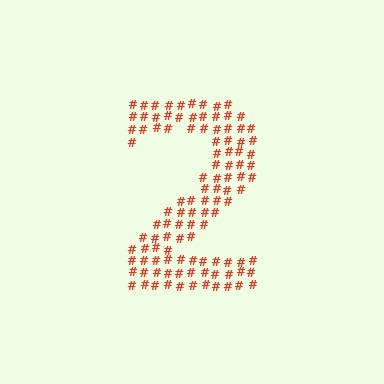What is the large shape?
The large shape is the digit 2.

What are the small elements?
The small elements are hash symbols.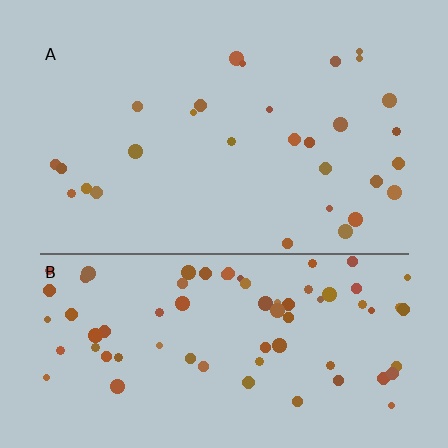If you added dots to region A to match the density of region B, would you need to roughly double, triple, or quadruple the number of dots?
Approximately triple.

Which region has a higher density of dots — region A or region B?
B (the bottom).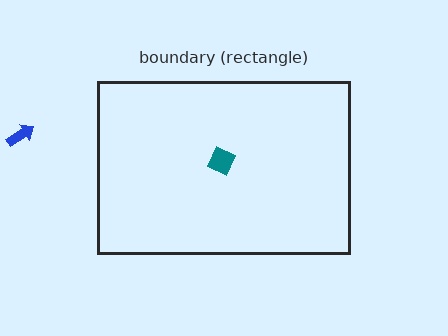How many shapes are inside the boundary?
1 inside, 1 outside.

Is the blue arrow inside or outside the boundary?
Outside.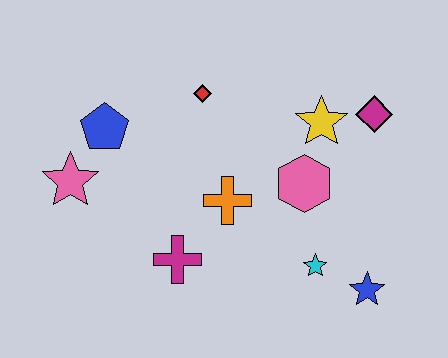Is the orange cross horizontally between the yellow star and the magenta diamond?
No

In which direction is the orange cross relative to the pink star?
The orange cross is to the right of the pink star.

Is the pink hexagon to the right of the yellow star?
No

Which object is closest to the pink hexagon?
The yellow star is closest to the pink hexagon.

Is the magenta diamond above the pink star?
Yes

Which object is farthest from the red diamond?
The blue star is farthest from the red diamond.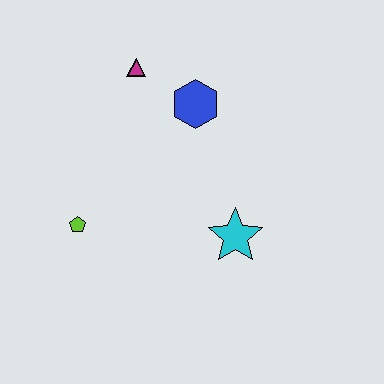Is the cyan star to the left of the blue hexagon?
No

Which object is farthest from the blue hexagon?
The lime pentagon is farthest from the blue hexagon.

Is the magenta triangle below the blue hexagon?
No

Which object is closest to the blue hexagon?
The magenta triangle is closest to the blue hexagon.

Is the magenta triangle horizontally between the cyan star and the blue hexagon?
No